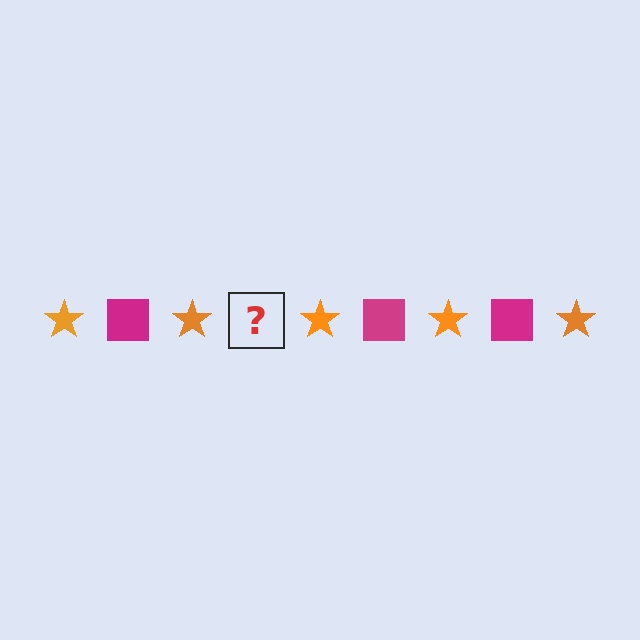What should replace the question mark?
The question mark should be replaced with a magenta square.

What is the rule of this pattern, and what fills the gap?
The rule is that the pattern alternates between orange star and magenta square. The gap should be filled with a magenta square.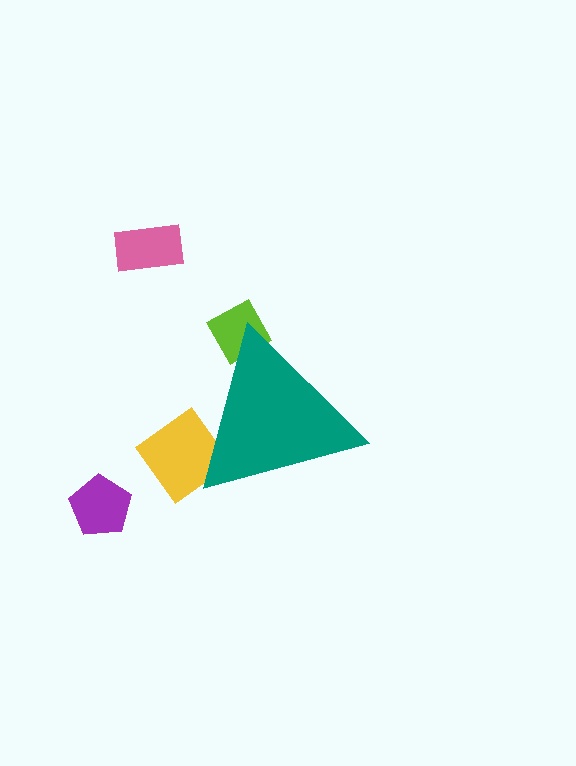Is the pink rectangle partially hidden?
No, the pink rectangle is fully visible.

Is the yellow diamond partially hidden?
Yes, the yellow diamond is partially hidden behind the teal triangle.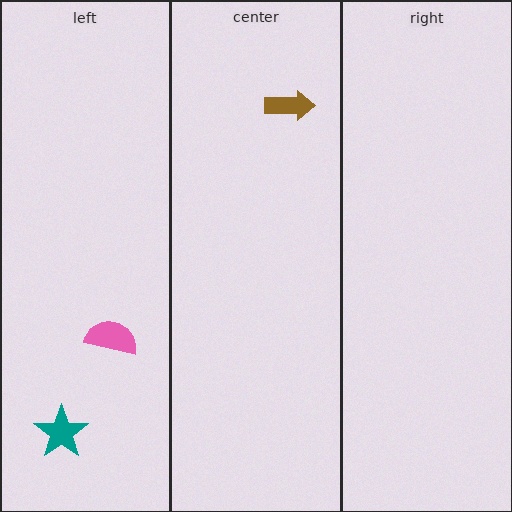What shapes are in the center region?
The brown arrow.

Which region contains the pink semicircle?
The left region.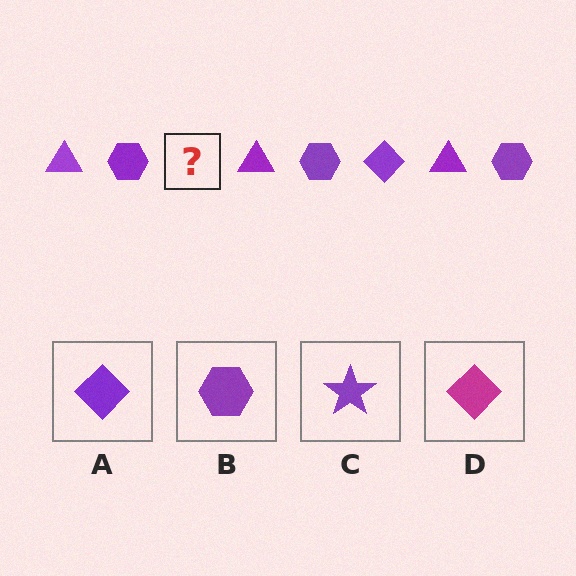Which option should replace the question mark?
Option A.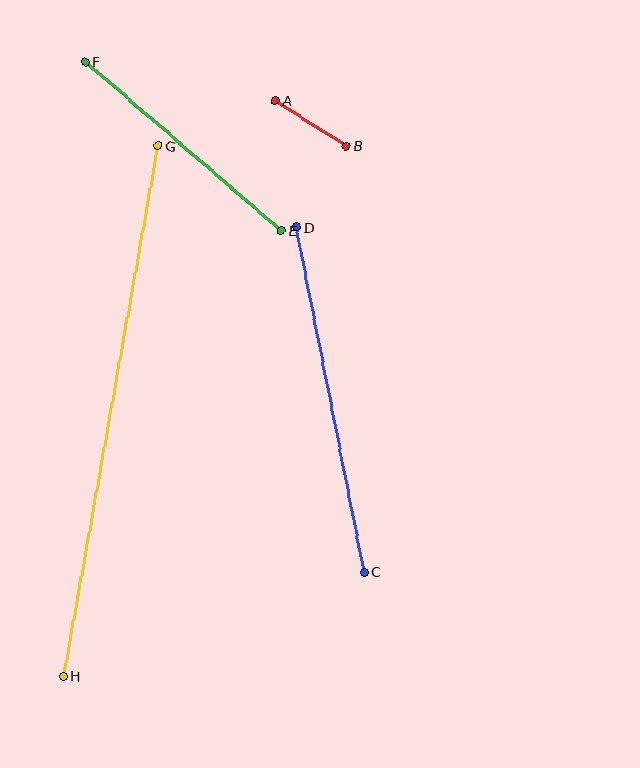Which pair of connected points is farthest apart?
Points G and H are farthest apart.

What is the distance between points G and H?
The distance is approximately 539 pixels.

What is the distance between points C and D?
The distance is approximately 352 pixels.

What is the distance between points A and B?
The distance is approximately 84 pixels.